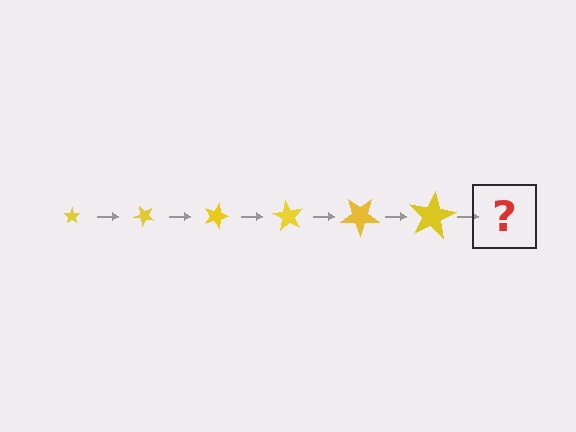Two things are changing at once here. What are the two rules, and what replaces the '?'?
The two rules are that the star grows larger each step and it rotates 45 degrees each step. The '?' should be a star, larger than the previous one and rotated 270 degrees from the start.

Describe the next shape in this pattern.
It should be a star, larger than the previous one and rotated 270 degrees from the start.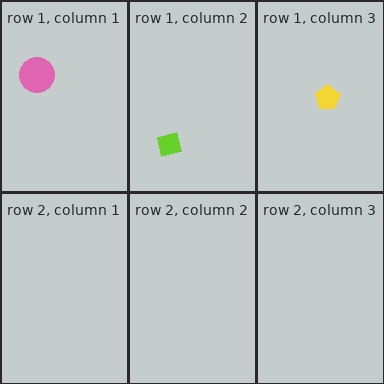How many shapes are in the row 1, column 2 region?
1.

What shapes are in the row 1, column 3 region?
The yellow pentagon.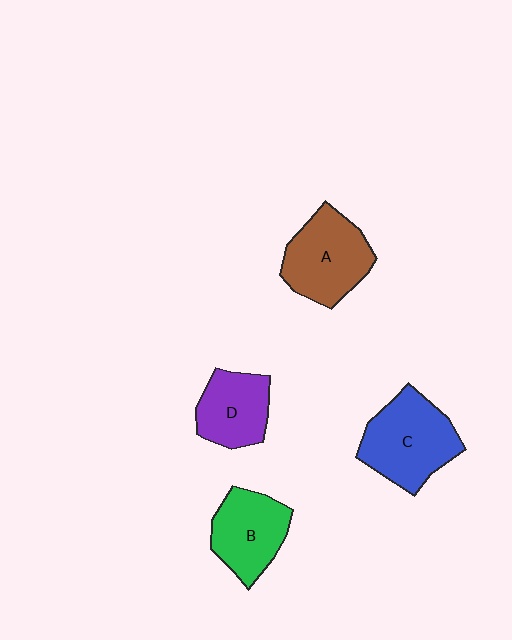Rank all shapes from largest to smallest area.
From largest to smallest: C (blue), A (brown), B (green), D (purple).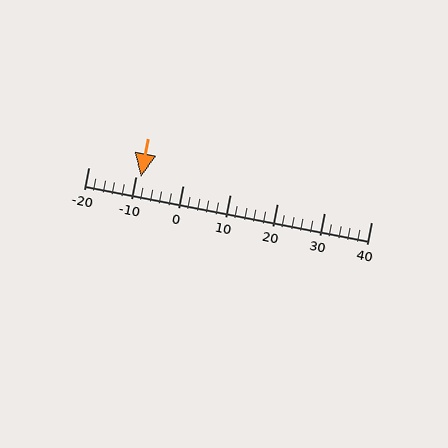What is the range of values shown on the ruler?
The ruler shows values from -20 to 40.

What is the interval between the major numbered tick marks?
The major tick marks are spaced 10 units apart.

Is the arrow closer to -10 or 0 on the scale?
The arrow is closer to -10.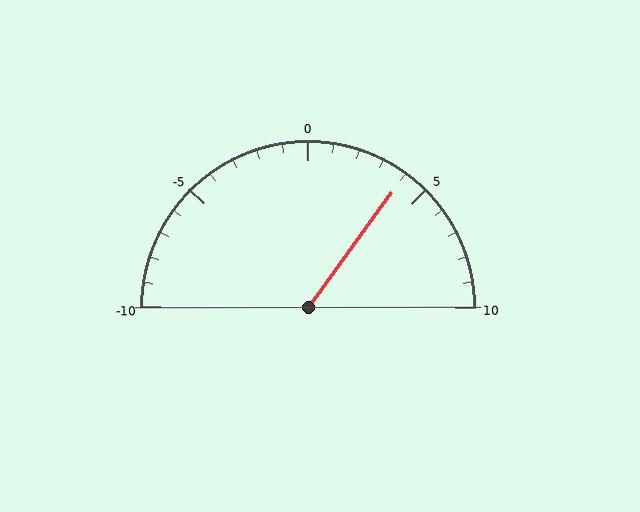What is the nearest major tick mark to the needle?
The nearest major tick mark is 5.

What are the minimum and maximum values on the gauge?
The gauge ranges from -10 to 10.